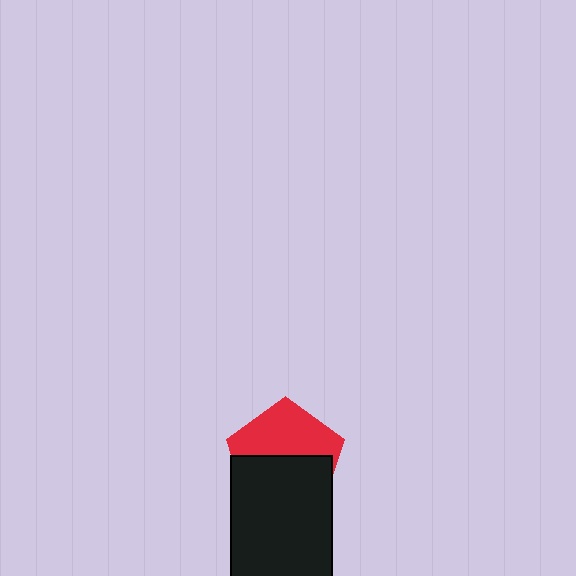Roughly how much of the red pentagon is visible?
About half of it is visible (roughly 48%).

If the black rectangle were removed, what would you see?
You would see the complete red pentagon.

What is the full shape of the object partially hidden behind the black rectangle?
The partially hidden object is a red pentagon.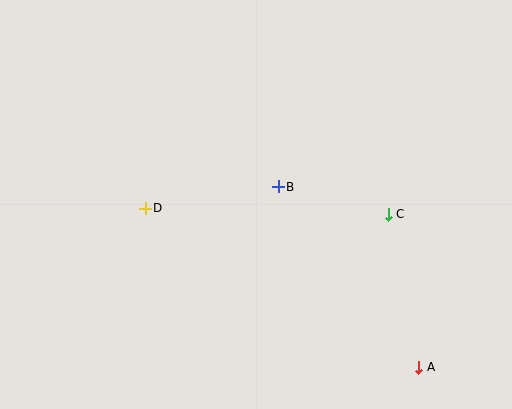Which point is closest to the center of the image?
Point B at (278, 187) is closest to the center.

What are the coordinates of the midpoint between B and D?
The midpoint between B and D is at (212, 198).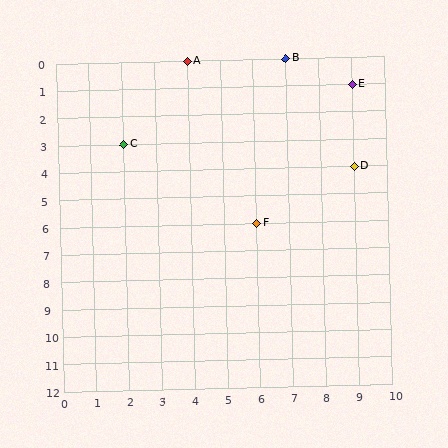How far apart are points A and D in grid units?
Points A and D are 5 columns and 4 rows apart (about 6.4 grid units diagonally).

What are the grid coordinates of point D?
Point D is at grid coordinates (9, 4).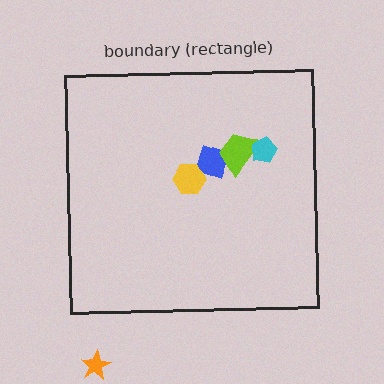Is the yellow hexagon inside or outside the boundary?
Inside.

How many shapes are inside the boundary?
4 inside, 1 outside.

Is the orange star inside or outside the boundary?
Outside.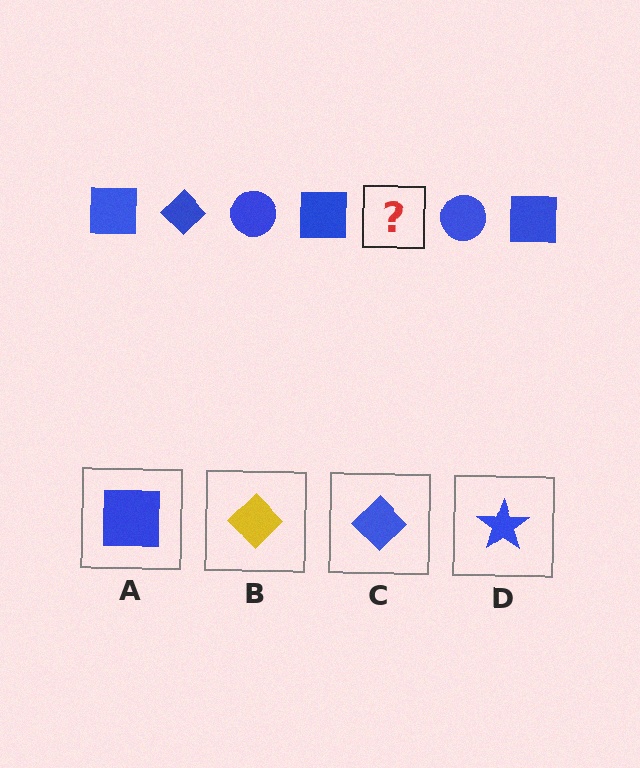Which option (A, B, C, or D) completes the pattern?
C.